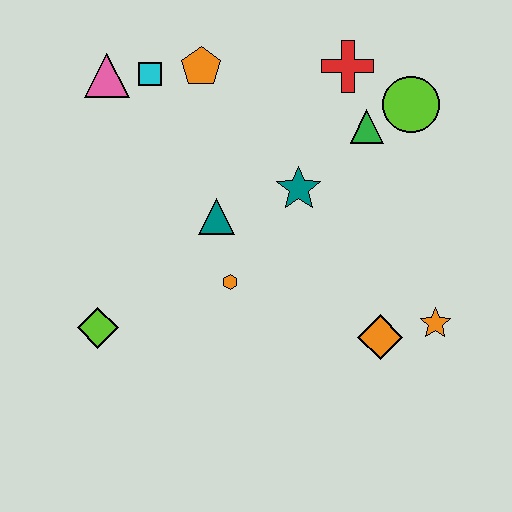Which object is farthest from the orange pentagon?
The orange star is farthest from the orange pentagon.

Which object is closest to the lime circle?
The green triangle is closest to the lime circle.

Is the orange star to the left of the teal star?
No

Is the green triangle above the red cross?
No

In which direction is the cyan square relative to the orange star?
The cyan square is to the left of the orange star.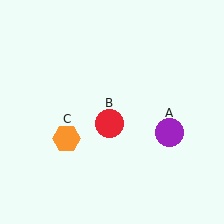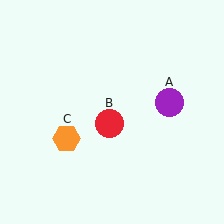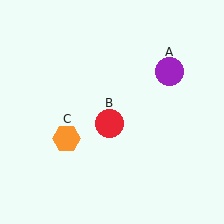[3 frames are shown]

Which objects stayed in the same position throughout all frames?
Red circle (object B) and orange hexagon (object C) remained stationary.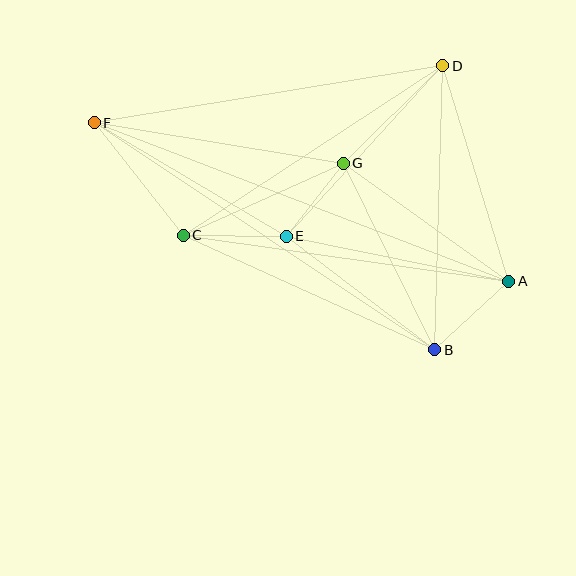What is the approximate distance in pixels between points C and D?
The distance between C and D is approximately 310 pixels.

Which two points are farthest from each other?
Points A and F are farthest from each other.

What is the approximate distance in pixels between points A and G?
The distance between A and G is approximately 203 pixels.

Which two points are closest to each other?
Points E and G are closest to each other.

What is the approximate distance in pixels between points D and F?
The distance between D and F is approximately 353 pixels.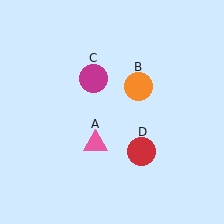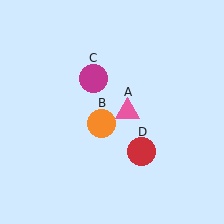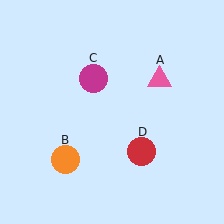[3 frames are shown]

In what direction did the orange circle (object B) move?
The orange circle (object B) moved down and to the left.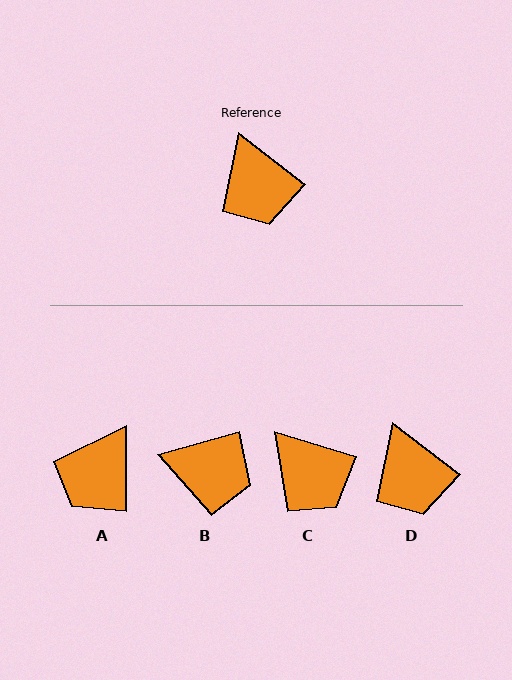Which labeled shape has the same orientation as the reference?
D.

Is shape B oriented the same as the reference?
No, it is off by about 53 degrees.